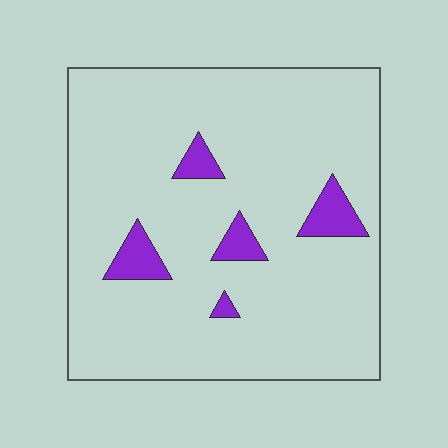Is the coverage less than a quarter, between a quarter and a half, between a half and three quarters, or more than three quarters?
Less than a quarter.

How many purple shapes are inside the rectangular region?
5.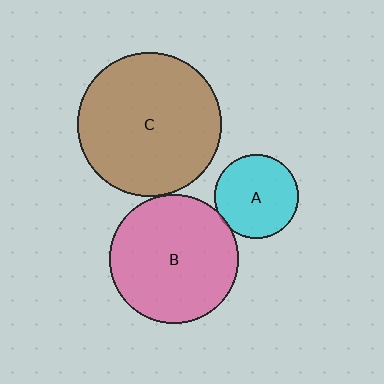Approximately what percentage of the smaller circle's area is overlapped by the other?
Approximately 5%.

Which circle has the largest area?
Circle C (brown).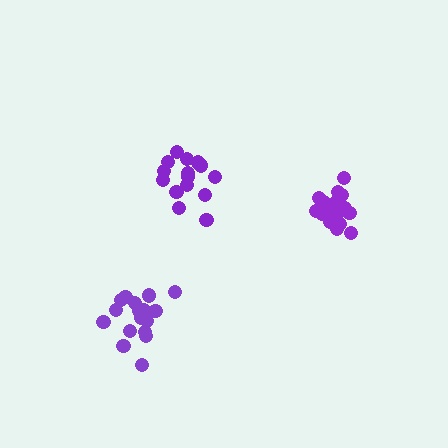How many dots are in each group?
Group 1: 15 dots, Group 2: 19 dots, Group 3: 20 dots (54 total).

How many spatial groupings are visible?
There are 3 spatial groupings.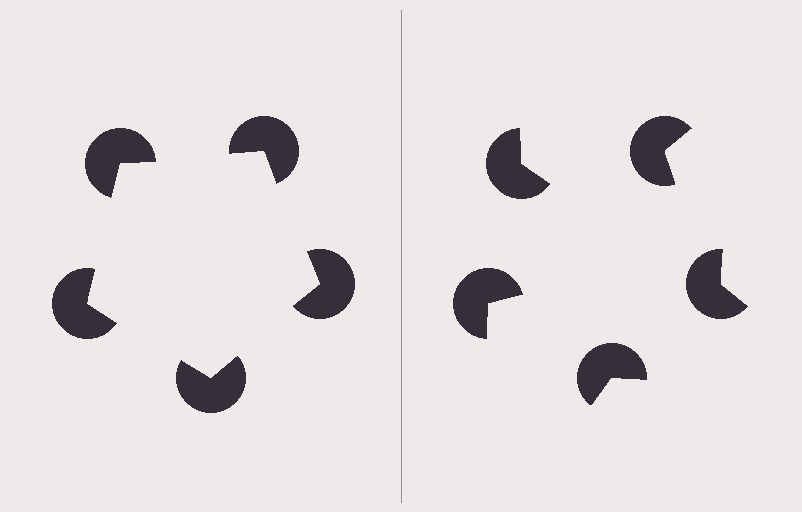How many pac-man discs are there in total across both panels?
10 — 5 on each side.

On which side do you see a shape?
An illusory pentagon appears on the left side. On the right side the wedge cuts are rotated, so no coherent shape forms.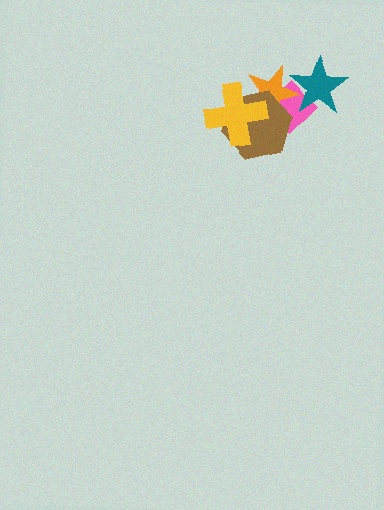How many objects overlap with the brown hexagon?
3 objects overlap with the brown hexagon.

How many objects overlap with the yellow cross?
2 objects overlap with the yellow cross.